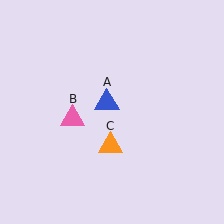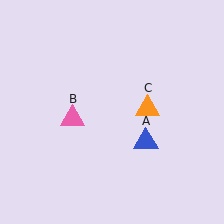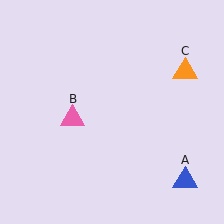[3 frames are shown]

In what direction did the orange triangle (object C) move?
The orange triangle (object C) moved up and to the right.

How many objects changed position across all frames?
2 objects changed position: blue triangle (object A), orange triangle (object C).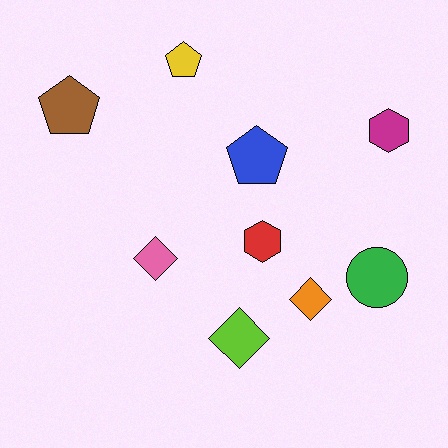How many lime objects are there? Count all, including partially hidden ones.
There is 1 lime object.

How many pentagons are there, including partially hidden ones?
There are 3 pentagons.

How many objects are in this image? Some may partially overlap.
There are 9 objects.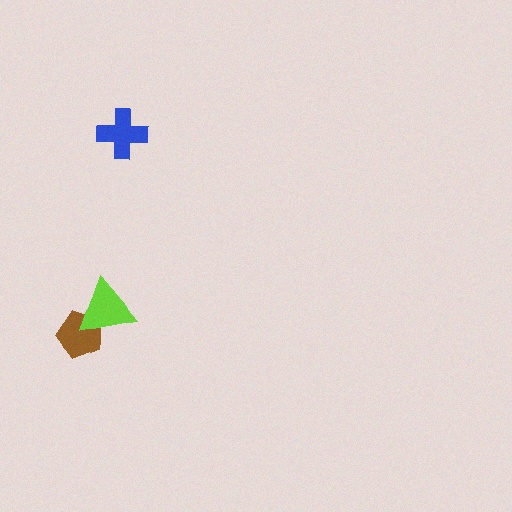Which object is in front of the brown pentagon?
The lime triangle is in front of the brown pentagon.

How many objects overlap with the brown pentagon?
1 object overlaps with the brown pentagon.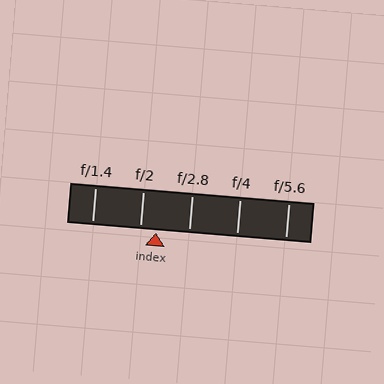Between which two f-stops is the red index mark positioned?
The index mark is between f/2 and f/2.8.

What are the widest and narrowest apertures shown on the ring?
The widest aperture shown is f/1.4 and the narrowest is f/5.6.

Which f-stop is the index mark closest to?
The index mark is closest to f/2.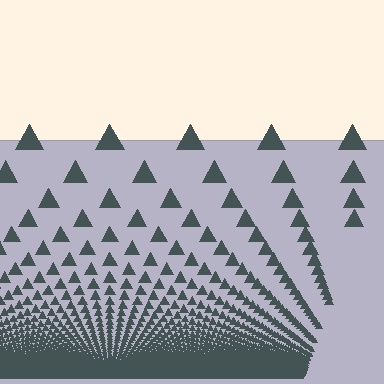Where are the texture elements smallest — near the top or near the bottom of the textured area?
Near the bottom.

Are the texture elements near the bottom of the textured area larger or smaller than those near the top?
Smaller. The gradient is inverted — elements near the bottom are smaller and denser.